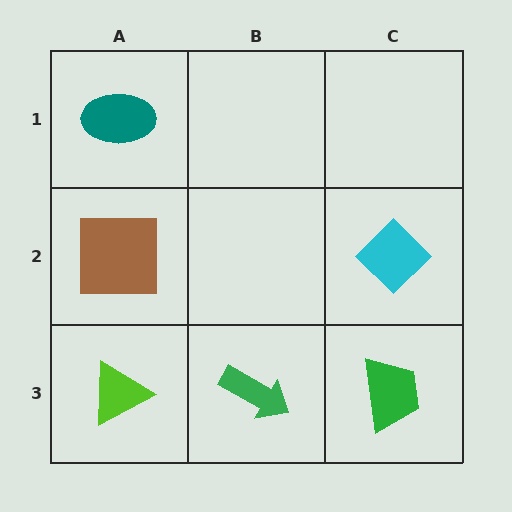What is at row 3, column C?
A green trapezoid.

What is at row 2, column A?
A brown square.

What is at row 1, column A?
A teal ellipse.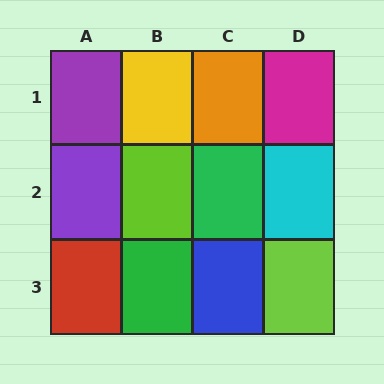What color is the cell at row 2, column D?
Cyan.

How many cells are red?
1 cell is red.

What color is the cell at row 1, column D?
Magenta.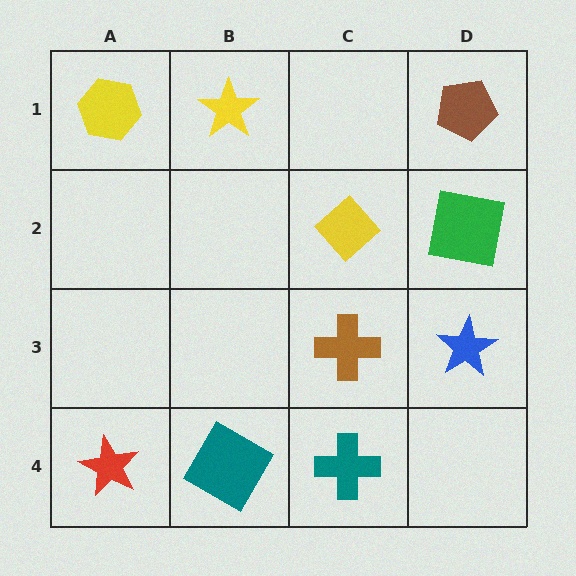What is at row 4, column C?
A teal cross.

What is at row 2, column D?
A green square.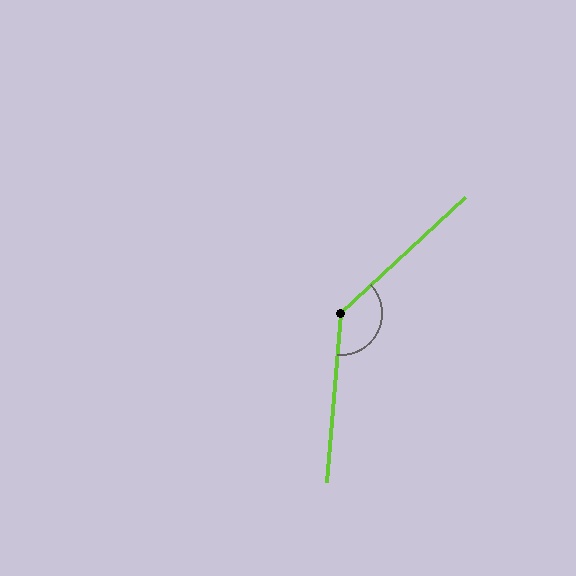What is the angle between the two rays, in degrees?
Approximately 138 degrees.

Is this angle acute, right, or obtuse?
It is obtuse.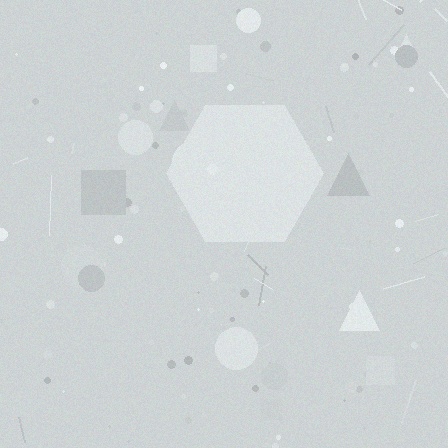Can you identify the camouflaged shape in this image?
The camouflaged shape is a hexagon.